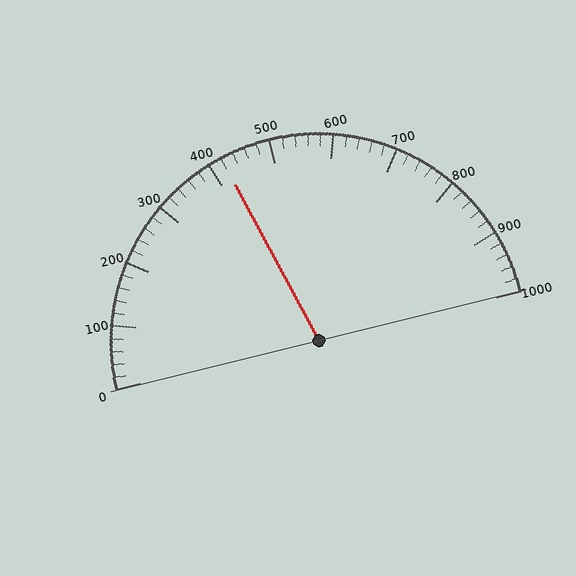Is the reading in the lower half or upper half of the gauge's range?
The reading is in the lower half of the range (0 to 1000).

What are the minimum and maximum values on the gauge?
The gauge ranges from 0 to 1000.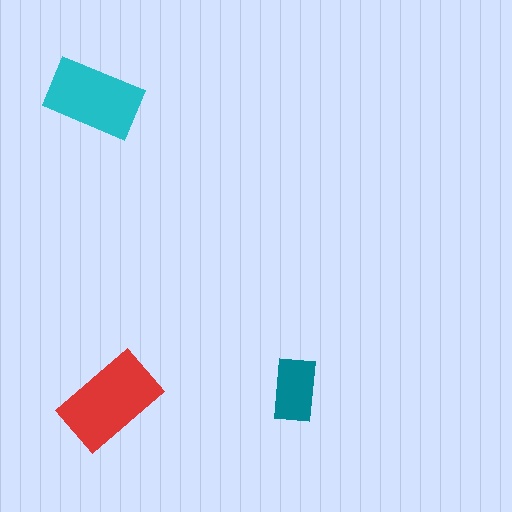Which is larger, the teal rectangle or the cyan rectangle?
The cyan one.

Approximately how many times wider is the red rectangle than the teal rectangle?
About 1.5 times wider.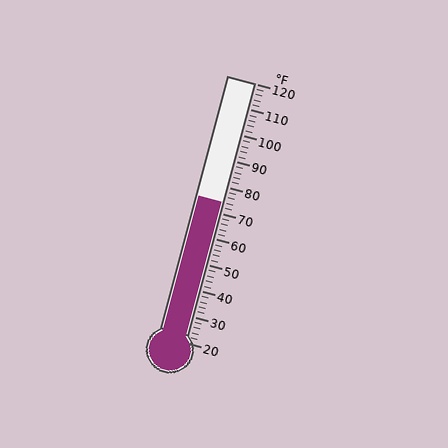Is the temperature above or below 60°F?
The temperature is above 60°F.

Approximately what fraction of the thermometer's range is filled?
The thermometer is filled to approximately 55% of its range.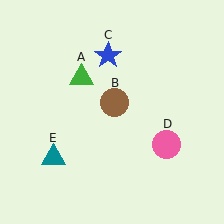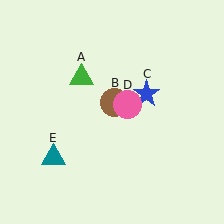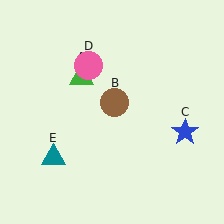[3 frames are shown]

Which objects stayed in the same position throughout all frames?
Green triangle (object A) and brown circle (object B) and teal triangle (object E) remained stationary.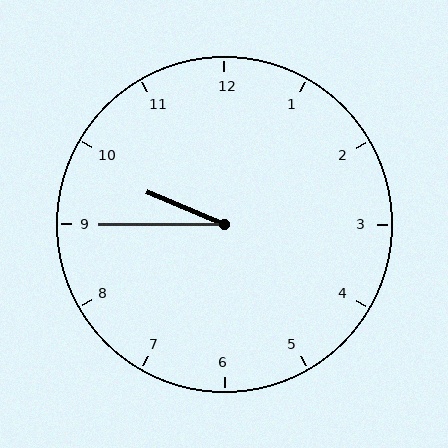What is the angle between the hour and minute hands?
Approximately 22 degrees.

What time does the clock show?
9:45.